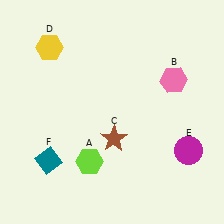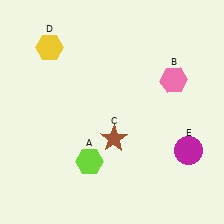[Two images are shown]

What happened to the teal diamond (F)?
The teal diamond (F) was removed in Image 2. It was in the bottom-left area of Image 1.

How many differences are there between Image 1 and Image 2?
There is 1 difference between the two images.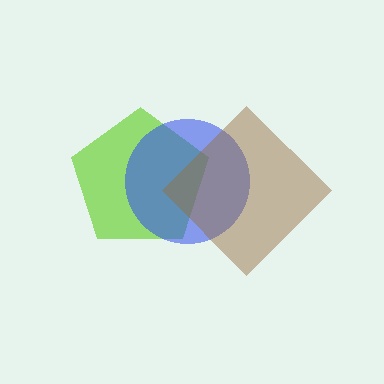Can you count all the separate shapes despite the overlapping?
Yes, there are 3 separate shapes.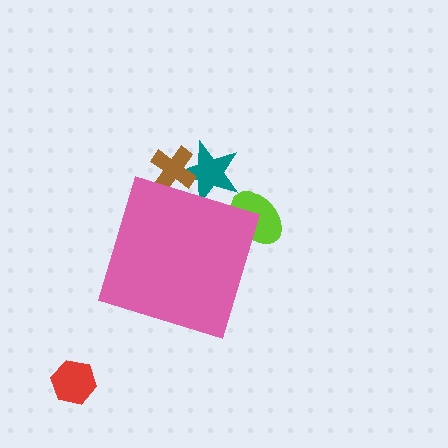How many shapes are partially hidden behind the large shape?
3 shapes are partially hidden.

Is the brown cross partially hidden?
Yes, the brown cross is partially hidden behind the pink diamond.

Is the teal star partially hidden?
Yes, the teal star is partially hidden behind the pink diamond.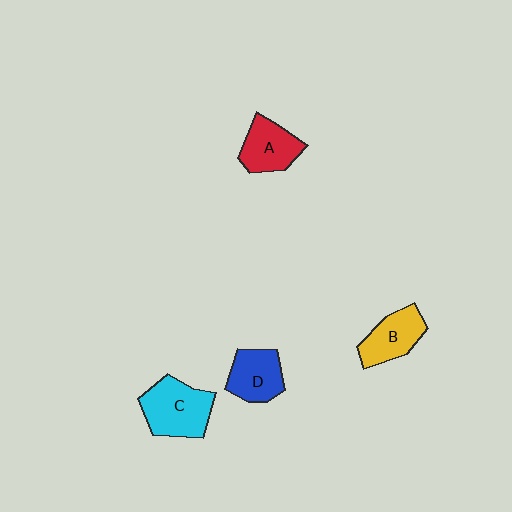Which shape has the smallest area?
Shape D (blue).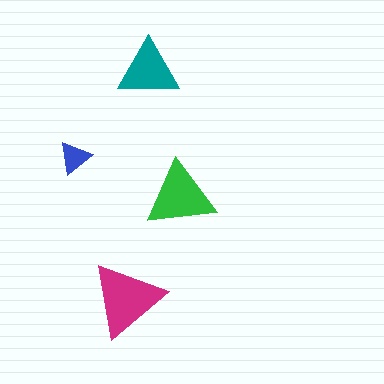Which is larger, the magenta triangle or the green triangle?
The magenta one.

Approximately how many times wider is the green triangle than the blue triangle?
About 2 times wider.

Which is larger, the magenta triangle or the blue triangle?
The magenta one.